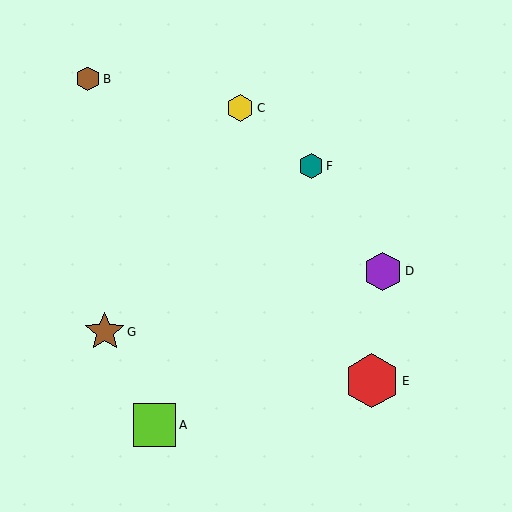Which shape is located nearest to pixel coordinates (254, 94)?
The yellow hexagon (labeled C) at (240, 108) is nearest to that location.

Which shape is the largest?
The red hexagon (labeled E) is the largest.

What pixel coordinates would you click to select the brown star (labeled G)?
Click at (105, 332) to select the brown star G.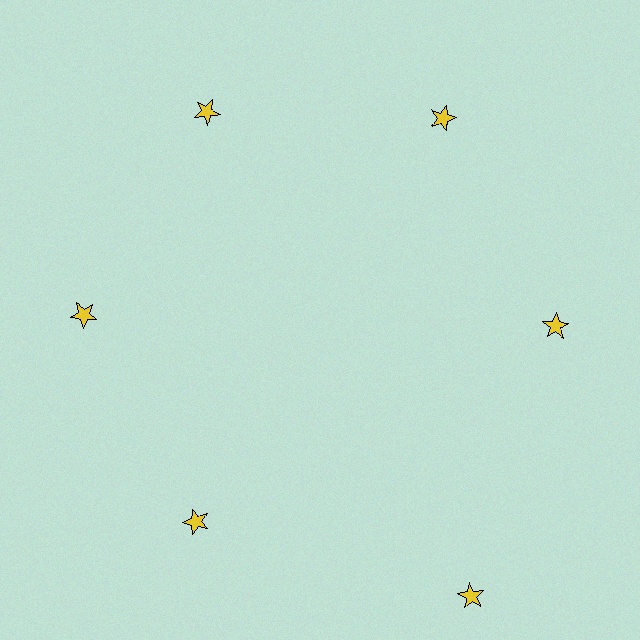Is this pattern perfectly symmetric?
No. The 6 yellow stars are arranged in a ring, but one element near the 5 o'clock position is pushed outward from the center, breaking the 6-fold rotational symmetry.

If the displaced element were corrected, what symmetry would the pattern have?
It would have 6-fold rotational symmetry — the pattern would map onto itself every 60 degrees.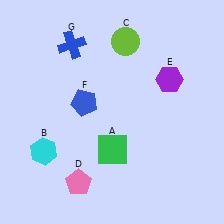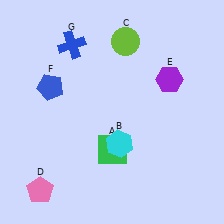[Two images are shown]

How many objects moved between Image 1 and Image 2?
3 objects moved between the two images.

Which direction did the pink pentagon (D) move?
The pink pentagon (D) moved left.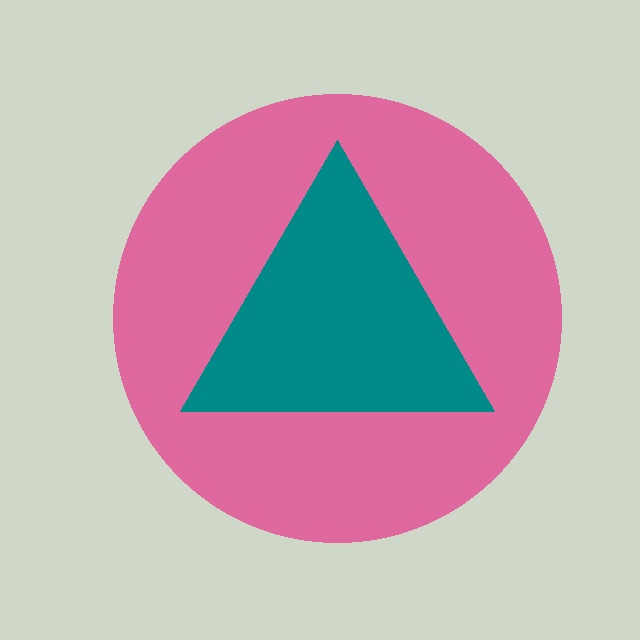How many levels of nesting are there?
2.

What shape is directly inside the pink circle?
The teal triangle.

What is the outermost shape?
The pink circle.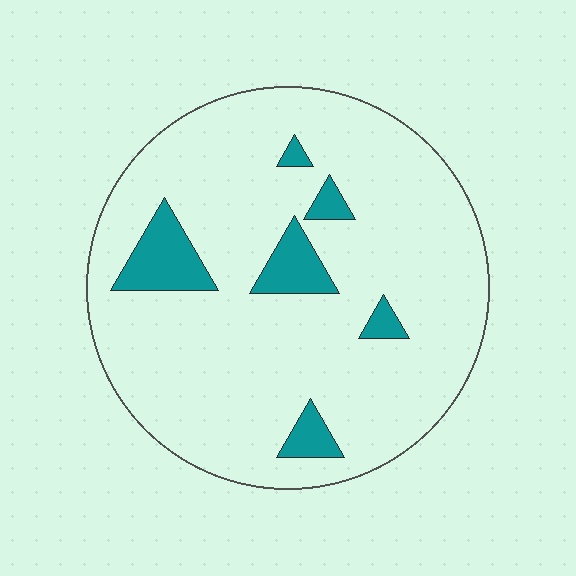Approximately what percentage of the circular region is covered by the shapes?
Approximately 10%.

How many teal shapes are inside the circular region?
6.